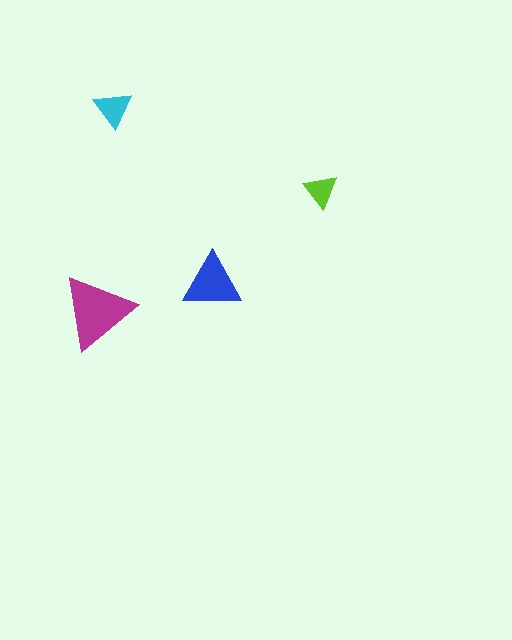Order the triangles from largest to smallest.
the magenta one, the blue one, the cyan one, the lime one.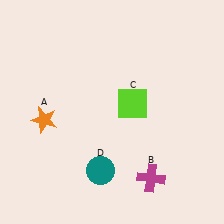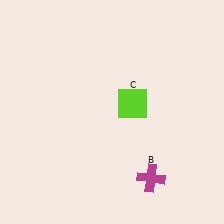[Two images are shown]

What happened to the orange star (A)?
The orange star (A) was removed in Image 2. It was in the bottom-left area of Image 1.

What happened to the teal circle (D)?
The teal circle (D) was removed in Image 2. It was in the bottom-left area of Image 1.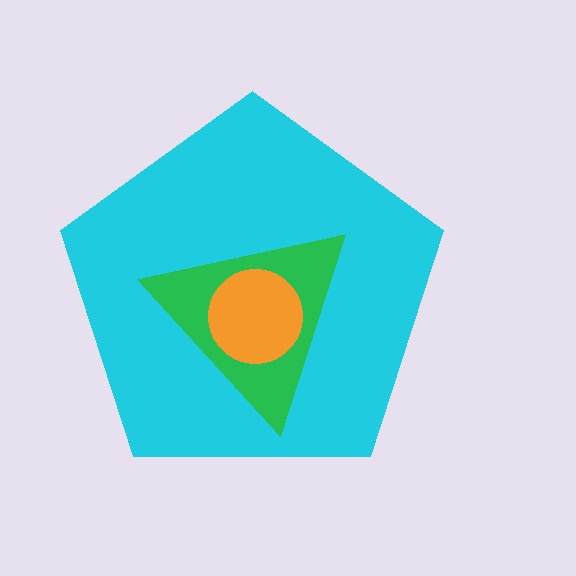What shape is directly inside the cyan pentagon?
The green triangle.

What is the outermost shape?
The cyan pentagon.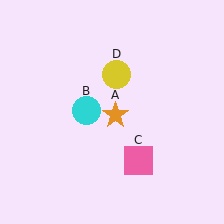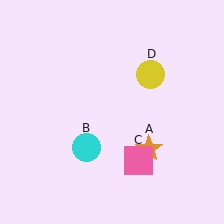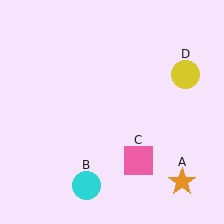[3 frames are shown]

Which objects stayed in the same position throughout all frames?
Pink square (object C) remained stationary.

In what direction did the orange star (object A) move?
The orange star (object A) moved down and to the right.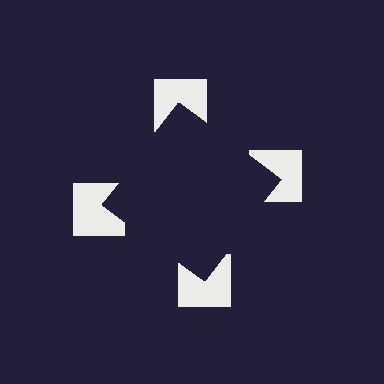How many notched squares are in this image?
There are 4 — one at each vertex of the illusory square.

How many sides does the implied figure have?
4 sides.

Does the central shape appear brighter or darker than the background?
It typically appears slightly darker than the background, even though no actual brightness change is drawn.